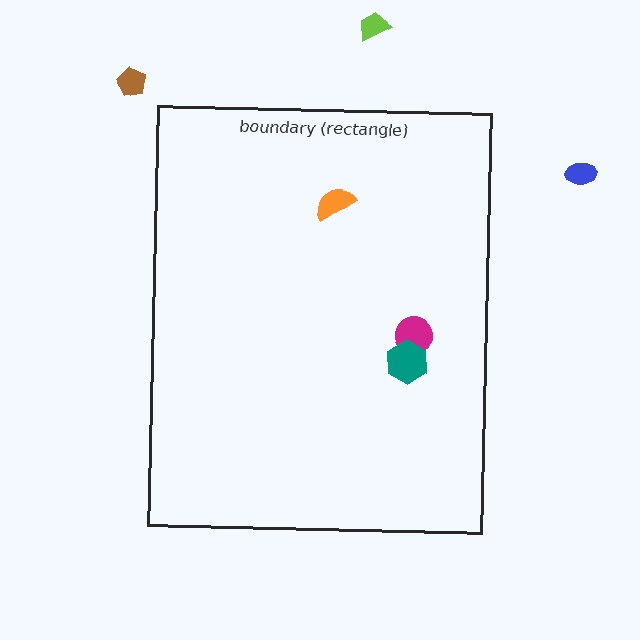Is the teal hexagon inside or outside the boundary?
Inside.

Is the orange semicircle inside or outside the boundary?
Inside.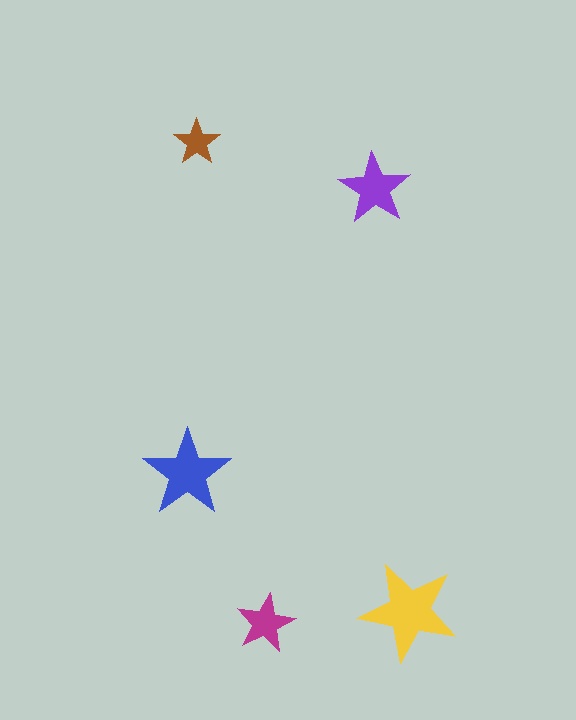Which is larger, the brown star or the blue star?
The blue one.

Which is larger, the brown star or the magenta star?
The magenta one.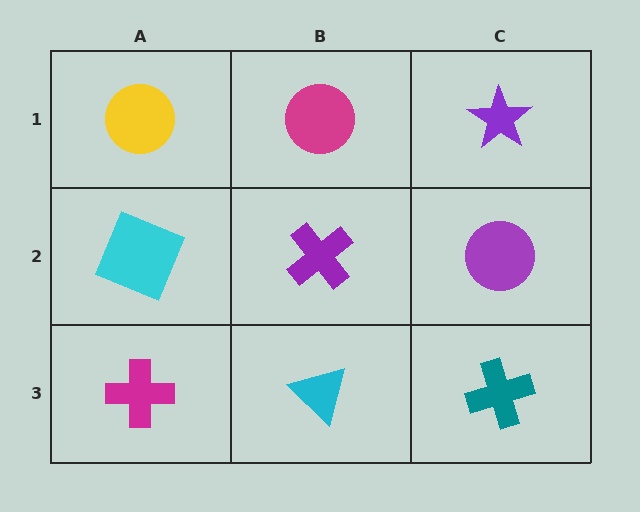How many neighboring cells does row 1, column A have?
2.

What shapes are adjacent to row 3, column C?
A purple circle (row 2, column C), a cyan triangle (row 3, column B).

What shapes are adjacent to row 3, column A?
A cyan square (row 2, column A), a cyan triangle (row 3, column B).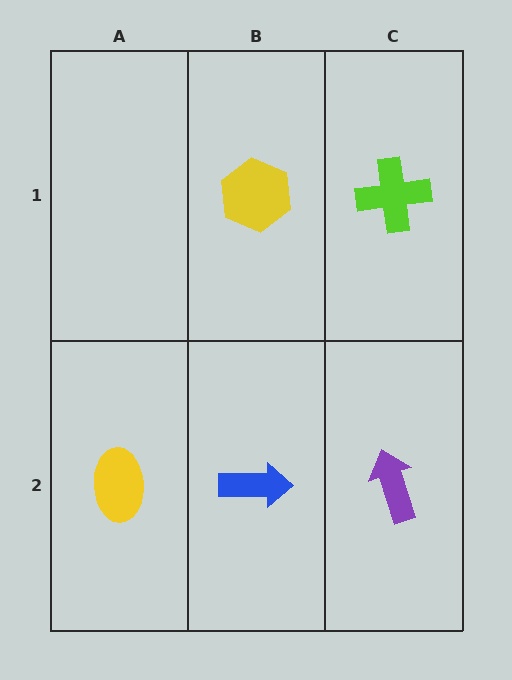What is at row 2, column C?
A purple arrow.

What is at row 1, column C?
A lime cross.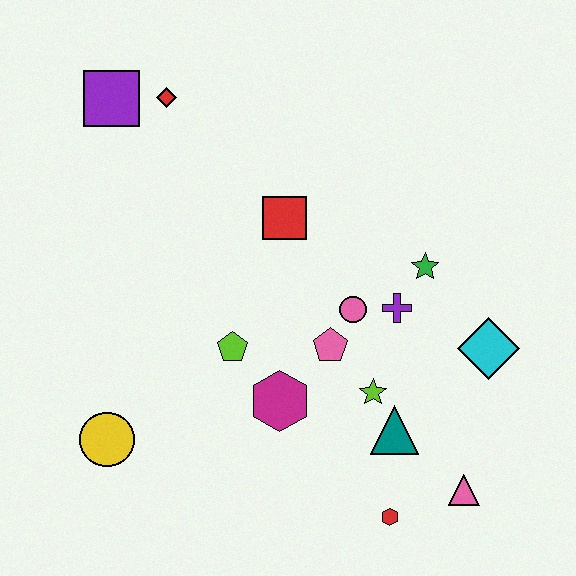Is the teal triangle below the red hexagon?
No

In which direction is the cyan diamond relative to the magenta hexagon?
The cyan diamond is to the right of the magenta hexagon.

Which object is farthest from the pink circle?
The purple square is farthest from the pink circle.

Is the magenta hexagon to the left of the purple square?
No